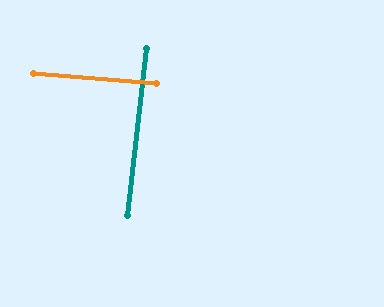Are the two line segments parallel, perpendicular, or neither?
Perpendicular — they meet at approximately 88°.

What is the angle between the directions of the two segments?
Approximately 88 degrees.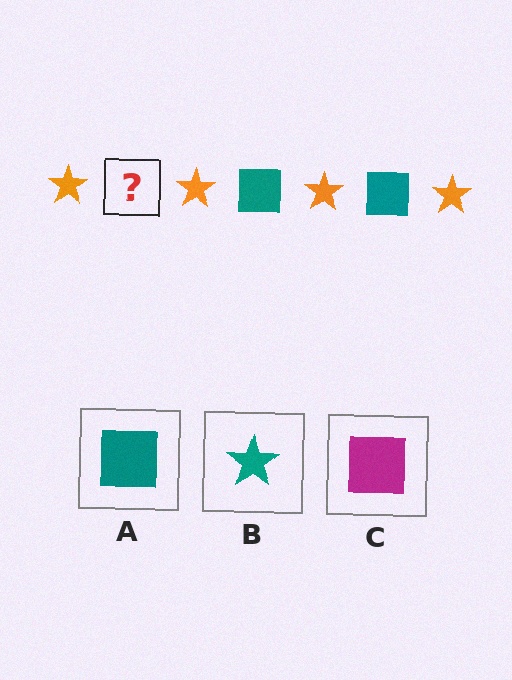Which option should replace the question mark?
Option A.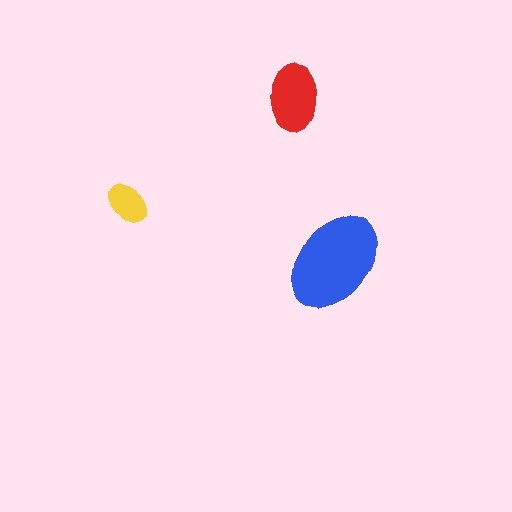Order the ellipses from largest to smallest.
the blue one, the red one, the yellow one.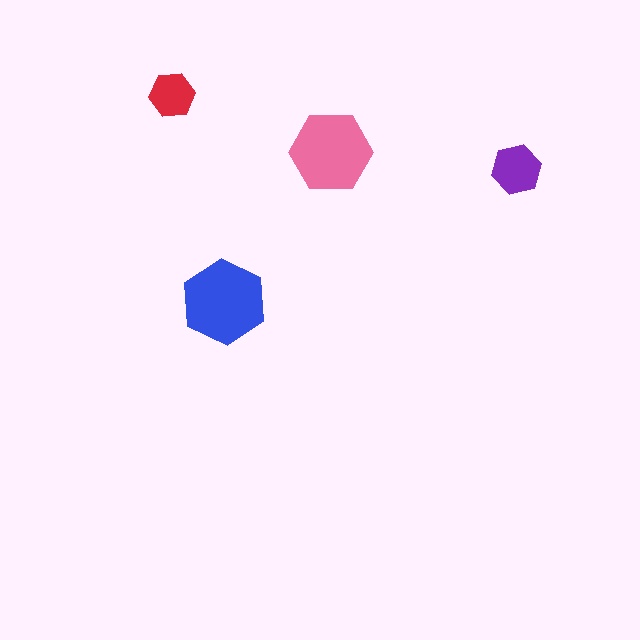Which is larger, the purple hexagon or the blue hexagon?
The blue one.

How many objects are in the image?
There are 4 objects in the image.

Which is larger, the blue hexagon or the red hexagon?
The blue one.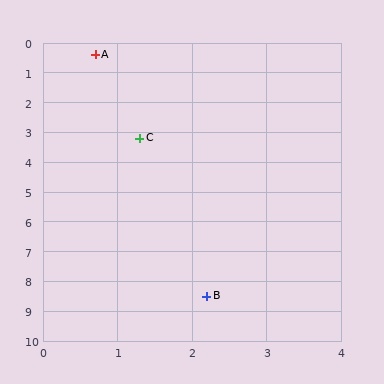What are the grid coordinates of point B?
Point B is at approximately (2.2, 8.5).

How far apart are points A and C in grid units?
Points A and C are about 2.9 grid units apart.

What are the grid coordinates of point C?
Point C is at approximately (1.3, 3.2).